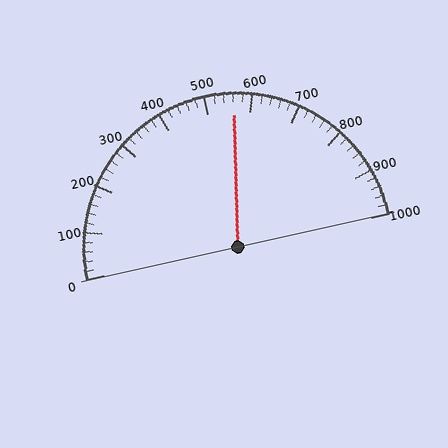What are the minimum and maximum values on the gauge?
The gauge ranges from 0 to 1000.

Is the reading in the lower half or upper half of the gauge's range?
The reading is in the upper half of the range (0 to 1000).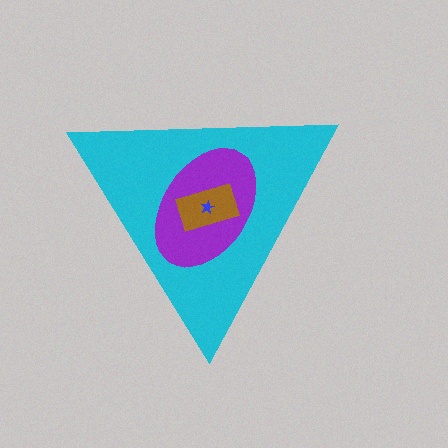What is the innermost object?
The blue star.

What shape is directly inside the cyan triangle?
The purple ellipse.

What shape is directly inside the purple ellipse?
The brown rectangle.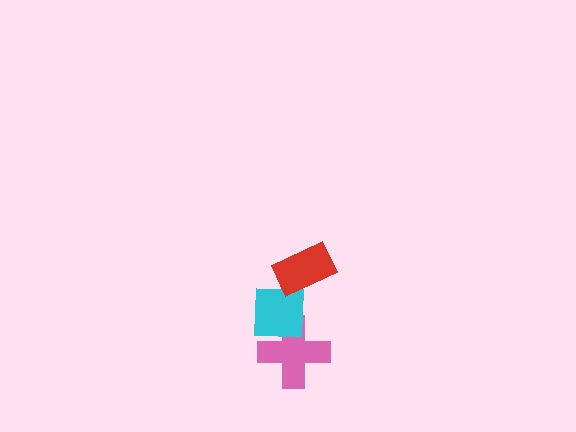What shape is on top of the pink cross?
The cyan square is on top of the pink cross.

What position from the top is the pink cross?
The pink cross is 3rd from the top.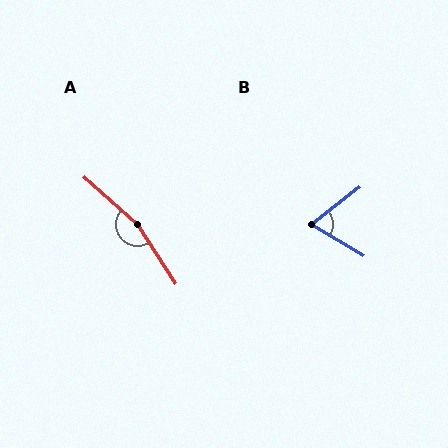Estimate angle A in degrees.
Approximately 165 degrees.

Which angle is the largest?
A, at approximately 165 degrees.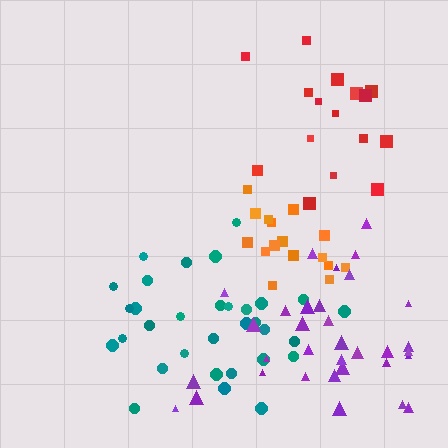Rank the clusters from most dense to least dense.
orange, red, purple, teal.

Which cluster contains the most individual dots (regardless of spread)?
Purple (35).